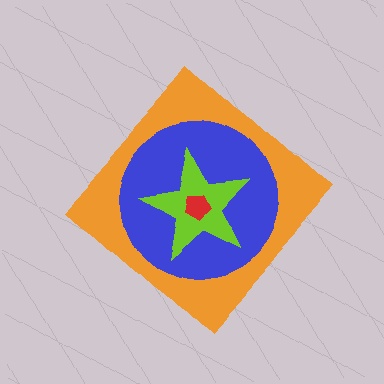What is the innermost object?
The red pentagon.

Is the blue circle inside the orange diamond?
Yes.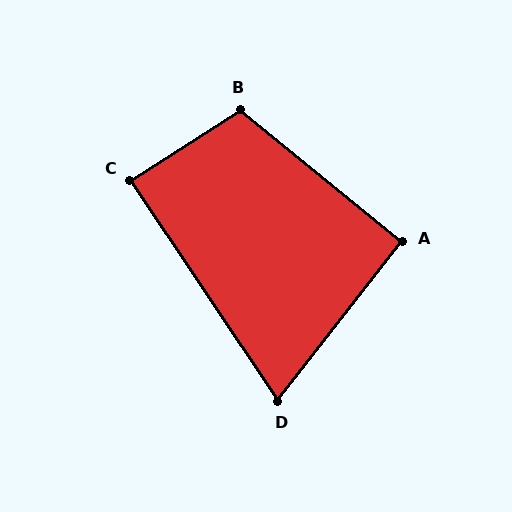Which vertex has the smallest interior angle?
D, at approximately 72 degrees.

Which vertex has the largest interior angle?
B, at approximately 108 degrees.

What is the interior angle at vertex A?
Approximately 91 degrees (approximately right).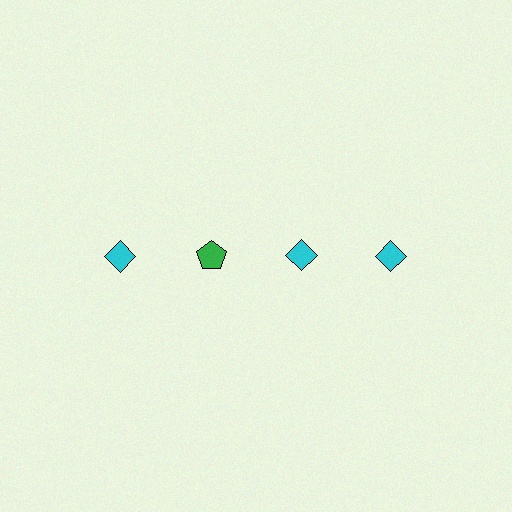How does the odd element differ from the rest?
It differs in both color (green instead of cyan) and shape (pentagon instead of diamond).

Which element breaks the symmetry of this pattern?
The green pentagon in the top row, second from left column breaks the symmetry. All other shapes are cyan diamonds.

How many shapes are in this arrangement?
There are 4 shapes arranged in a grid pattern.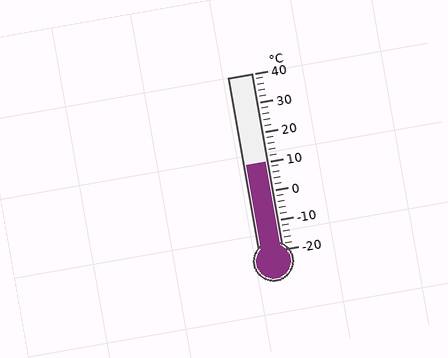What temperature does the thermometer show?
The thermometer shows approximately 10°C.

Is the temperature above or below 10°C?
The temperature is at 10°C.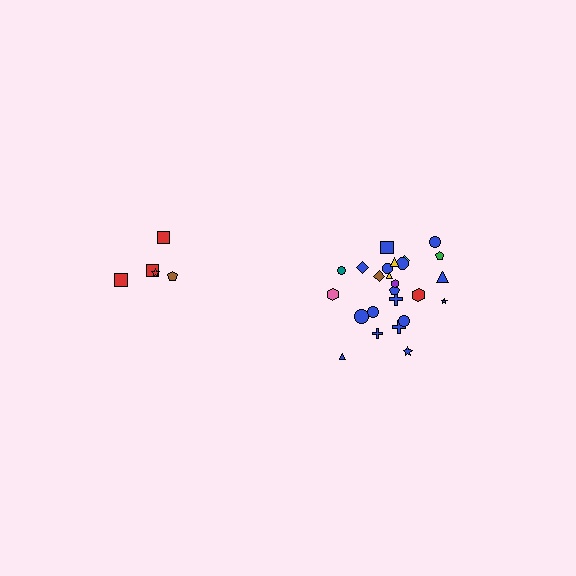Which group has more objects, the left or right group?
The right group.